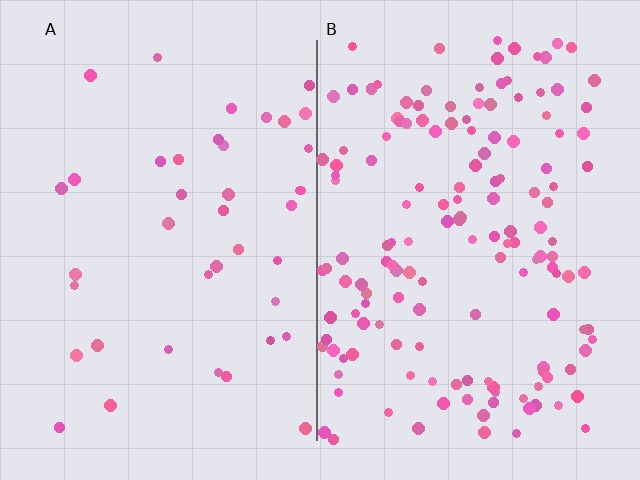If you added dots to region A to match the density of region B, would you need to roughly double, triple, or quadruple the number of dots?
Approximately quadruple.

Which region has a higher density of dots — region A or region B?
B (the right).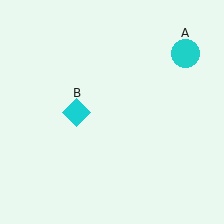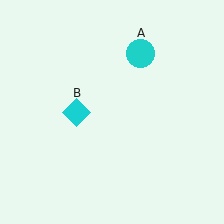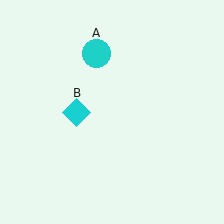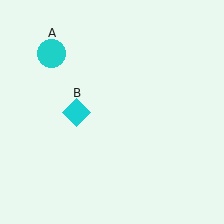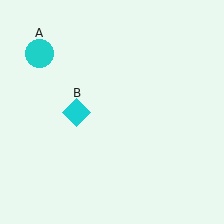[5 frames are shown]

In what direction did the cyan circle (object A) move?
The cyan circle (object A) moved left.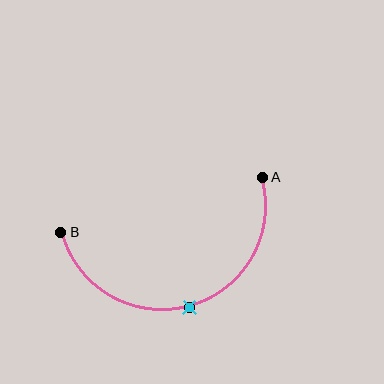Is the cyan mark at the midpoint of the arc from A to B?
Yes. The cyan mark lies on the arc at equal arc-length from both A and B — it is the arc midpoint.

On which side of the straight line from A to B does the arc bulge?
The arc bulges below the straight line connecting A and B.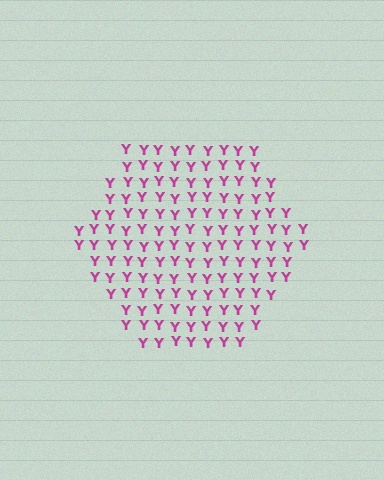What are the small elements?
The small elements are letter Y's.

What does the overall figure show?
The overall figure shows a hexagon.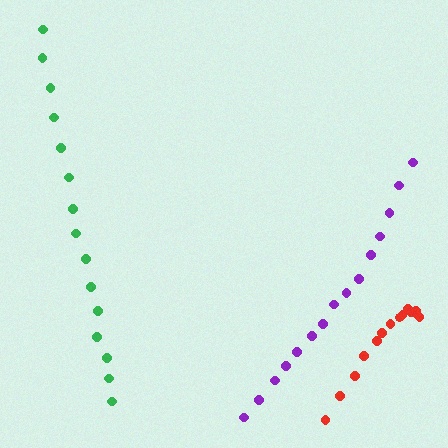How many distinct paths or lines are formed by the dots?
There are 3 distinct paths.